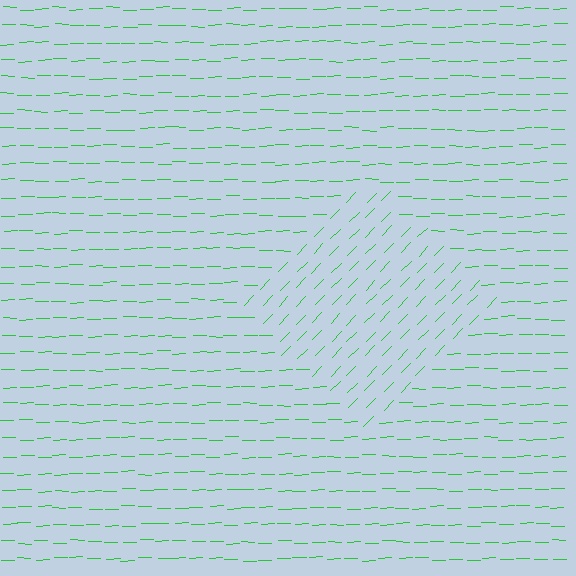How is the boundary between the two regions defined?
The boundary is defined purely by a change in line orientation (approximately 45 degrees difference). All lines are the same color and thickness.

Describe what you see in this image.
The image is filled with small green line segments. A diamond region in the image has lines oriented differently from the surrounding lines, creating a visible texture boundary.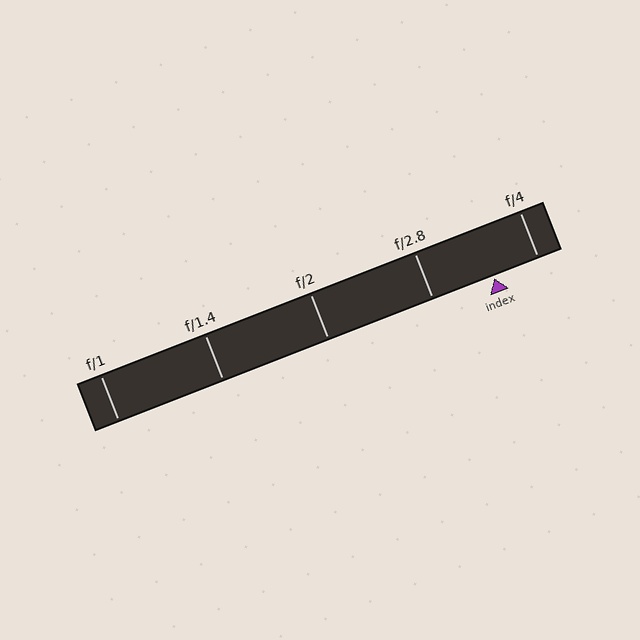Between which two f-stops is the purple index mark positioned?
The index mark is between f/2.8 and f/4.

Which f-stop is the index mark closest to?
The index mark is closest to f/4.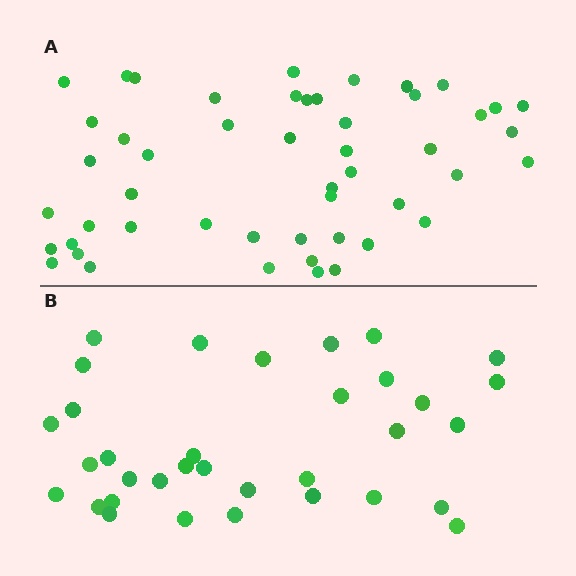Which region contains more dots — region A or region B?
Region A (the top region) has more dots.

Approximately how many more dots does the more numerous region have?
Region A has approximately 15 more dots than region B.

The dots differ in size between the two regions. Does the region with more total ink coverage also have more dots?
No. Region B has more total ink coverage because its dots are larger, but region A actually contains more individual dots. Total area can be misleading — the number of items is what matters here.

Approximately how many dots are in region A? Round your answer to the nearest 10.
About 50 dots.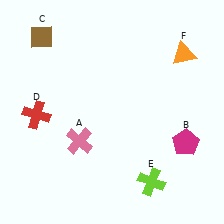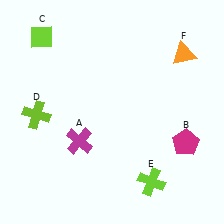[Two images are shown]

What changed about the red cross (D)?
In Image 1, D is red. In Image 2, it changed to lime.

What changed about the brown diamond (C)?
In Image 1, C is brown. In Image 2, it changed to lime.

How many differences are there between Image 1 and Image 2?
There are 3 differences between the two images.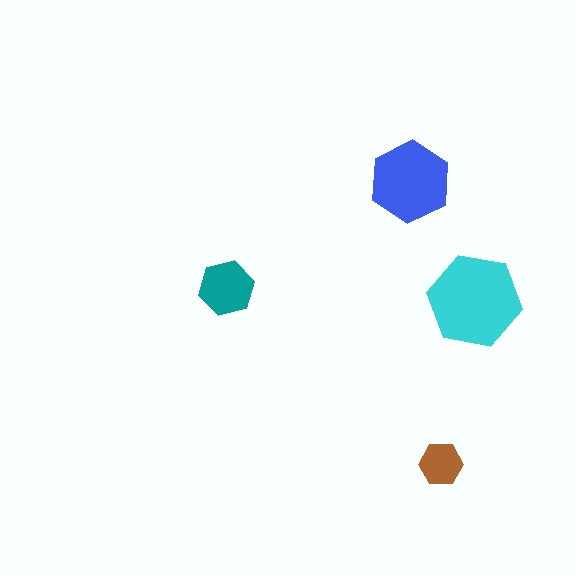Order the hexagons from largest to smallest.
the cyan one, the blue one, the teal one, the brown one.